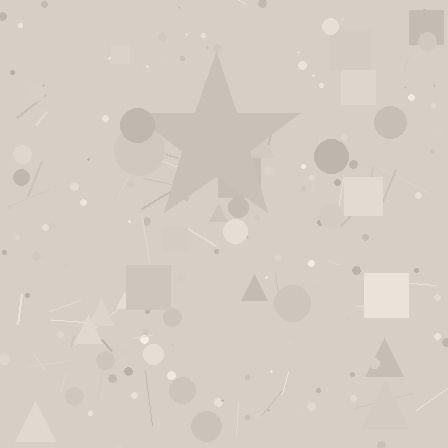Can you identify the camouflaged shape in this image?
The camouflaged shape is a star.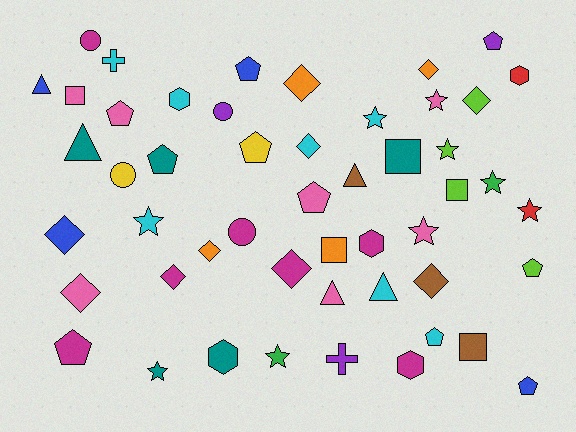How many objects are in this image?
There are 50 objects.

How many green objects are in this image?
There are 2 green objects.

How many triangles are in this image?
There are 5 triangles.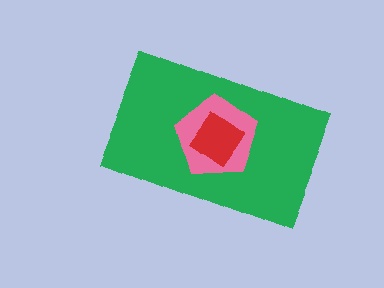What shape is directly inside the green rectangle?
The pink pentagon.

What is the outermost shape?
The green rectangle.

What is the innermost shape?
The red diamond.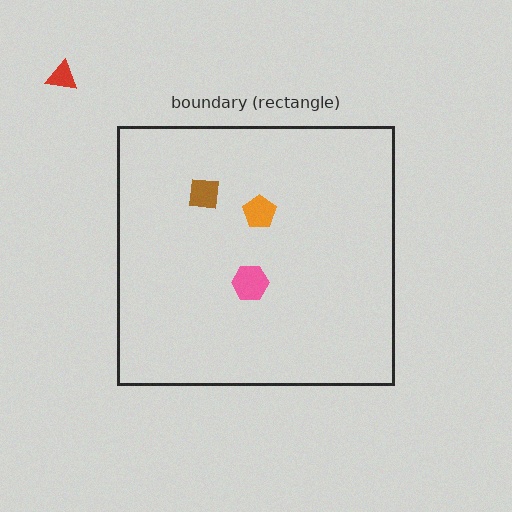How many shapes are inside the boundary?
3 inside, 1 outside.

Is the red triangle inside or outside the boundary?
Outside.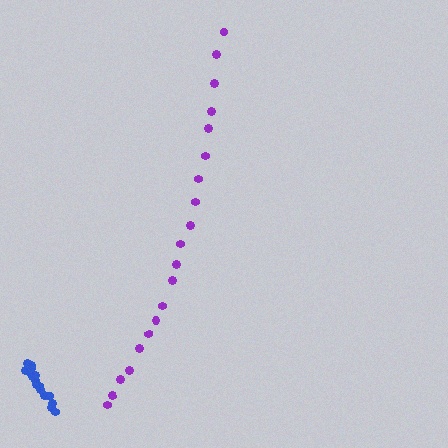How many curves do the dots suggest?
There are 2 distinct paths.